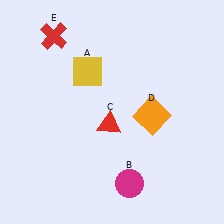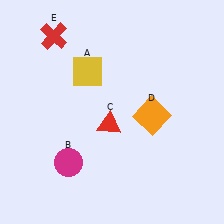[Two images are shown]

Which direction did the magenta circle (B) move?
The magenta circle (B) moved left.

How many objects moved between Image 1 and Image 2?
1 object moved between the two images.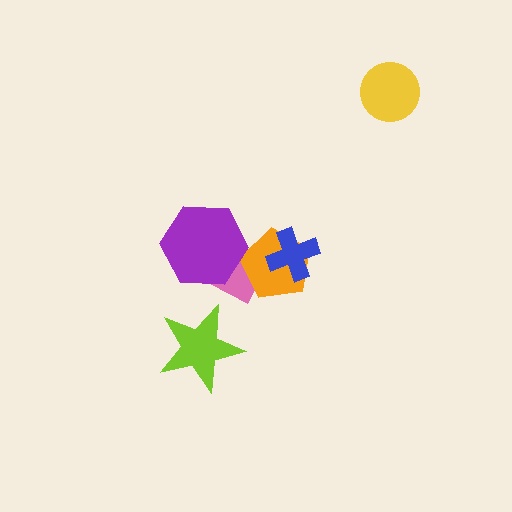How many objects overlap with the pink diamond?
2 objects overlap with the pink diamond.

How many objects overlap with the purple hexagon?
1 object overlaps with the purple hexagon.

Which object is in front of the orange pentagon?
The blue cross is in front of the orange pentagon.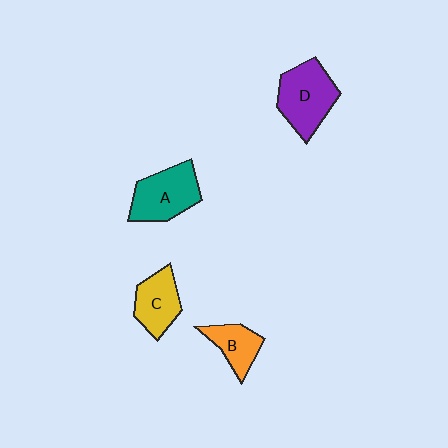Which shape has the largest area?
Shape D (purple).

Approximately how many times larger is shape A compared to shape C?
Approximately 1.3 times.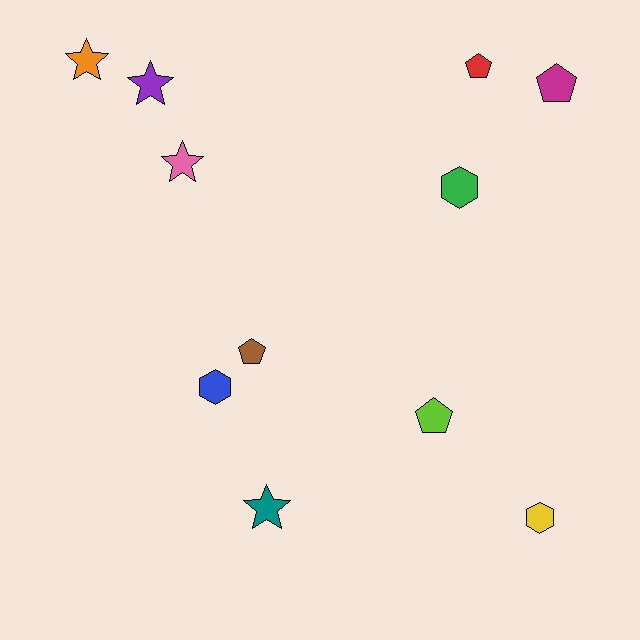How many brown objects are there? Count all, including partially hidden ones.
There is 1 brown object.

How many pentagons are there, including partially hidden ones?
There are 4 pentagons.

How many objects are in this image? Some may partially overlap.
There are 11 objects.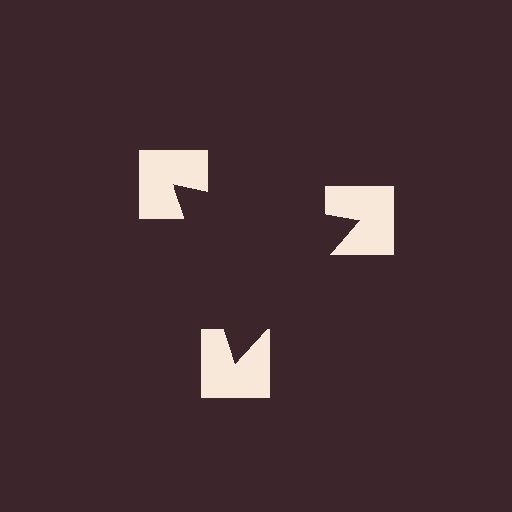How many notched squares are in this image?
There are 3 — one at each vertex of the illusory triangle.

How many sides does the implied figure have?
3 sides.